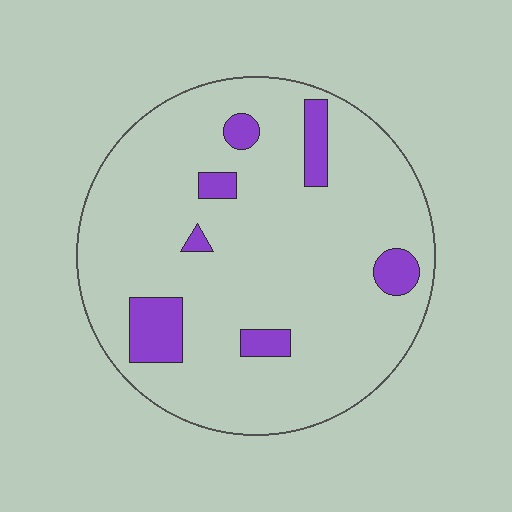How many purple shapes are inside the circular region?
7.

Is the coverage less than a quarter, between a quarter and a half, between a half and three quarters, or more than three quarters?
Less than a quarter.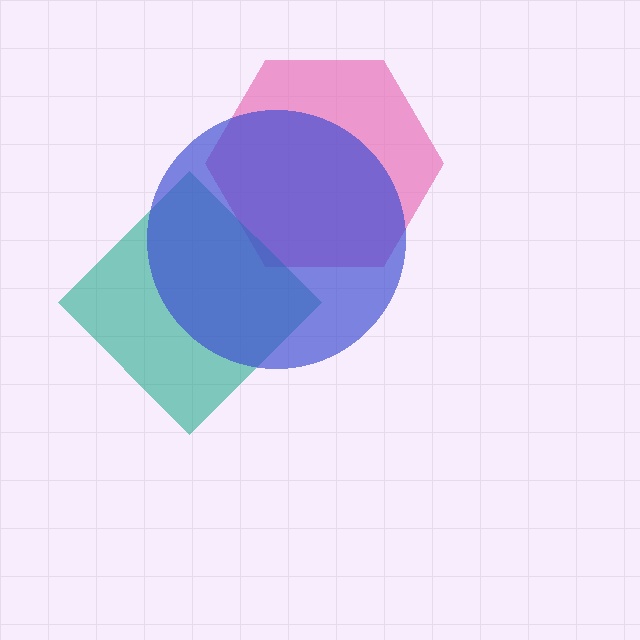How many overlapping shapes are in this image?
There are 3 overlapping shapes in the image.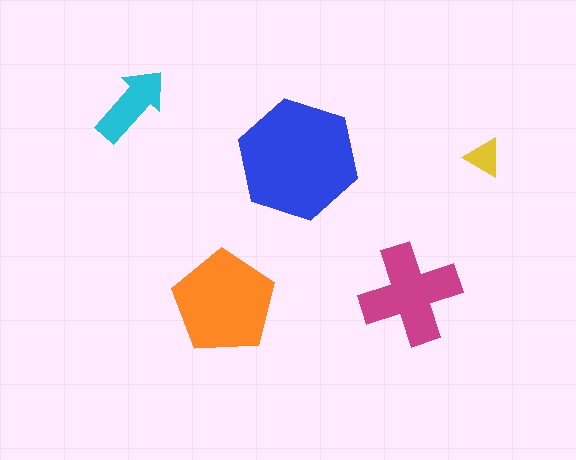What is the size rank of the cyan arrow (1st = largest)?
4th.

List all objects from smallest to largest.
The yellow triangle, the cyan arrow, the magenta cross, the orange pentagon, the blue hexagon.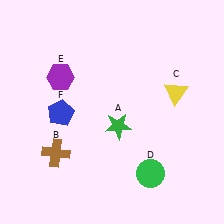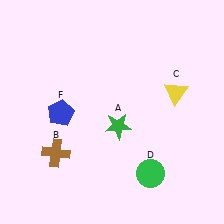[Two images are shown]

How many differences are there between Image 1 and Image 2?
There is 1 difference between the two images.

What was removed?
The purple hexagon (E) was removed in Image 2.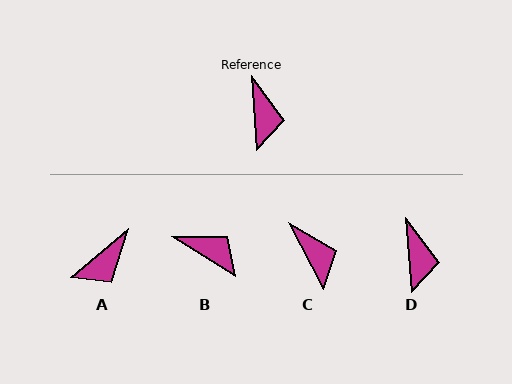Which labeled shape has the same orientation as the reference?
D.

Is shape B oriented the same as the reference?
No, it is off by about 53 degrees.